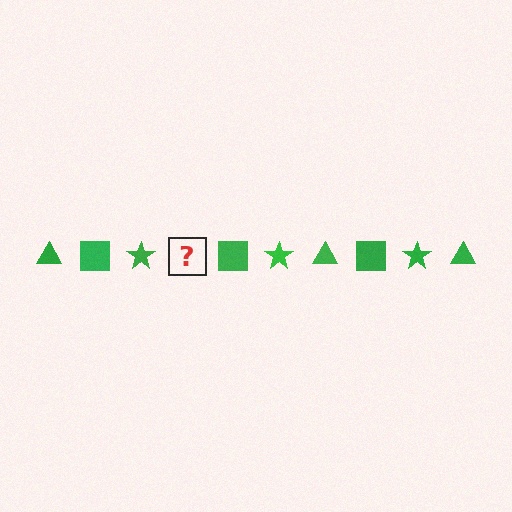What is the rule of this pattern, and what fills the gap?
The rule is that the pattern cycles through triangle, square, star shapes in green. The gap should be filled with a green triangle.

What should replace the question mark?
The question mark should be replaced with a green triangle.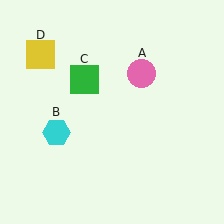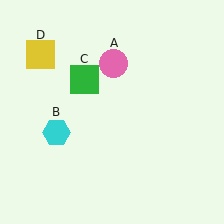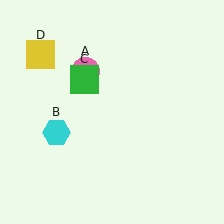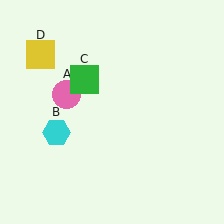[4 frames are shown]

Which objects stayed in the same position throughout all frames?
Cyan hexagon (object B) and green square (object C) and yellow square (object D) remained stationary.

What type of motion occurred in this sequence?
The pink circle (object A) rotated counterclockwise around the center of the scene.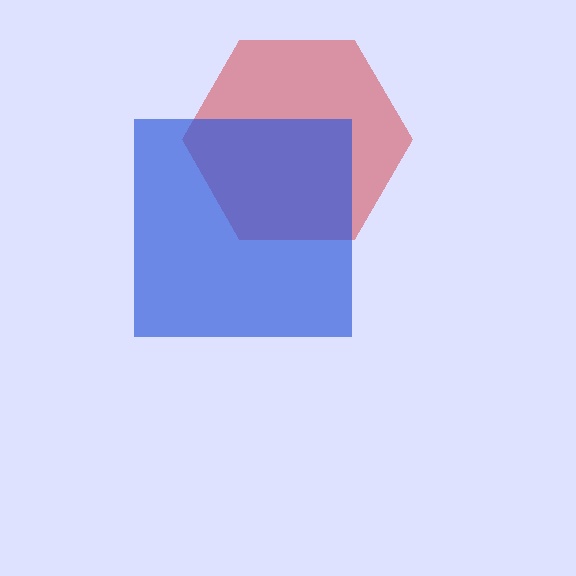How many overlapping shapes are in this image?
There are 2 overlapping shapes in the image.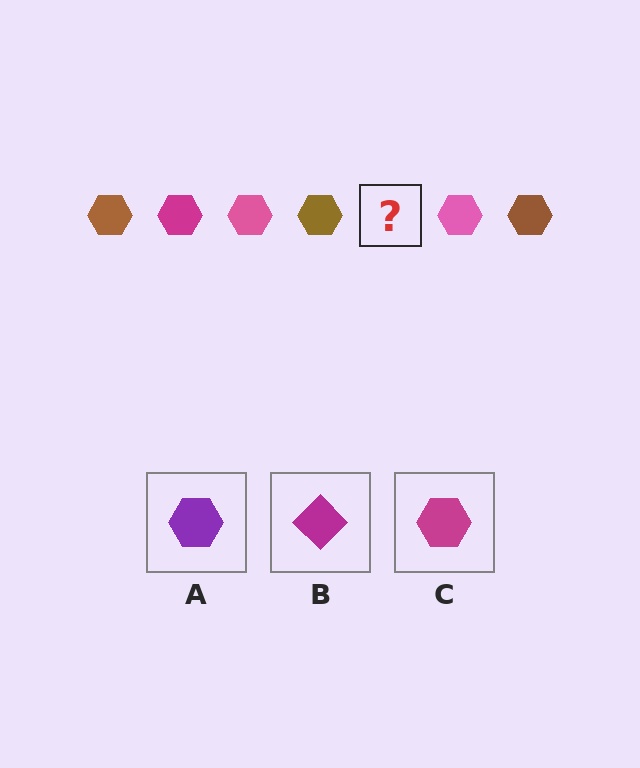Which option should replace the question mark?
Option C.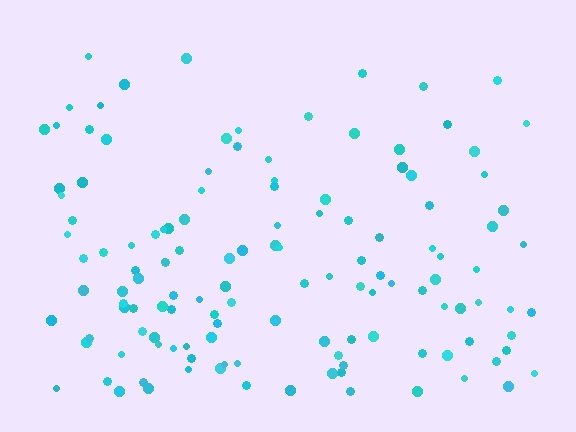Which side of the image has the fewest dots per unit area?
The top.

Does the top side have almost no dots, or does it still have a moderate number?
Still a moderate number, just noticeably fewer than the bottom.